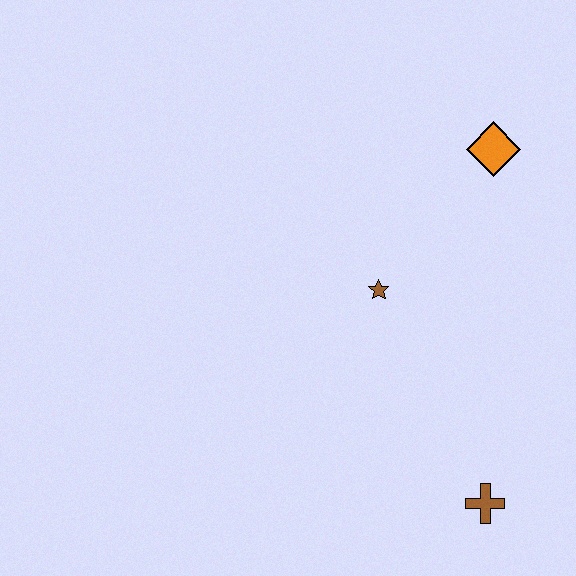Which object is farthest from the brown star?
The brown cross is farthest from the brown star.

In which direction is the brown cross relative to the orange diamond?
The brown cross is below the orange diamond.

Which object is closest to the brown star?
The orange diamond is closest to the brown star.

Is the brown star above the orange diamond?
No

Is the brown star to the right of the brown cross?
No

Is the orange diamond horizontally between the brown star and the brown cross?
No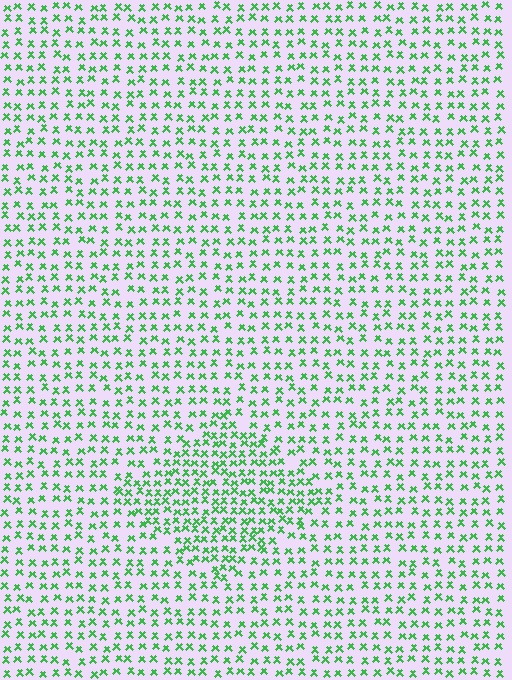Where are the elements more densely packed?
The elements are more densely packed inside the diamond boundary.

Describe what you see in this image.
The image contains small green elements arranged at two different densities. A diamond-shaped region is visible where the elements are more densely packed than the surrounding area.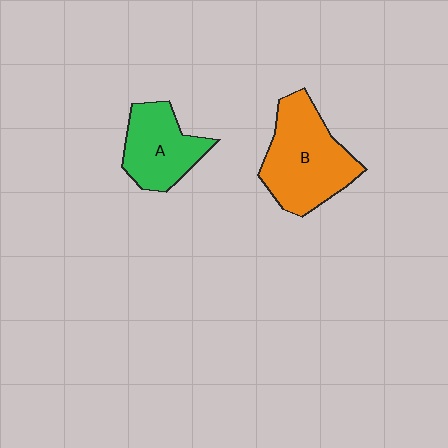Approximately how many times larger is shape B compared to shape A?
Approximately 1.4 times.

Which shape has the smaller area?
Shape A (green).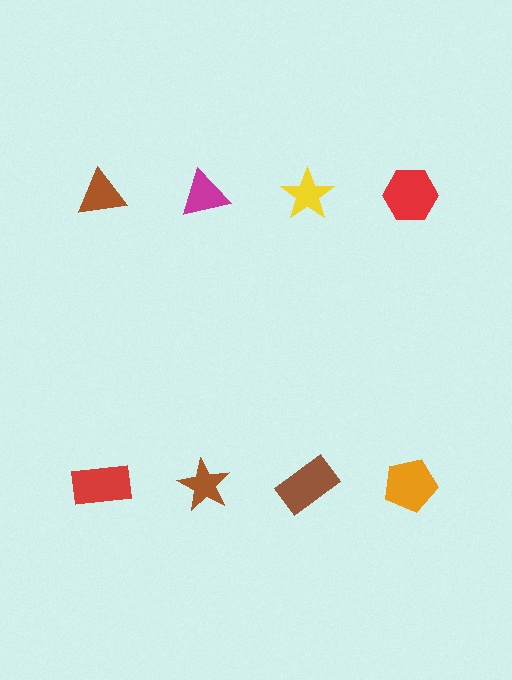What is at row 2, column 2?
A brown star.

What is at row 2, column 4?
An orange pentagon.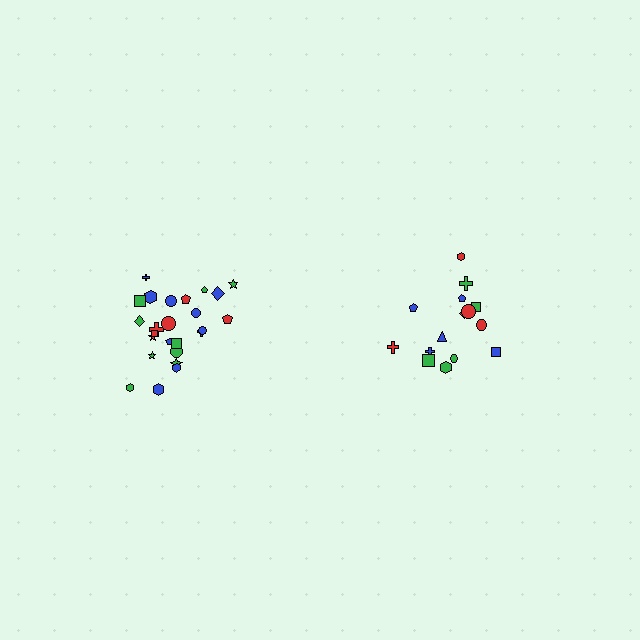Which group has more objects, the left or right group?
The left group.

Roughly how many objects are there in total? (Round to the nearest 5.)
Roughly 40 objects in total.